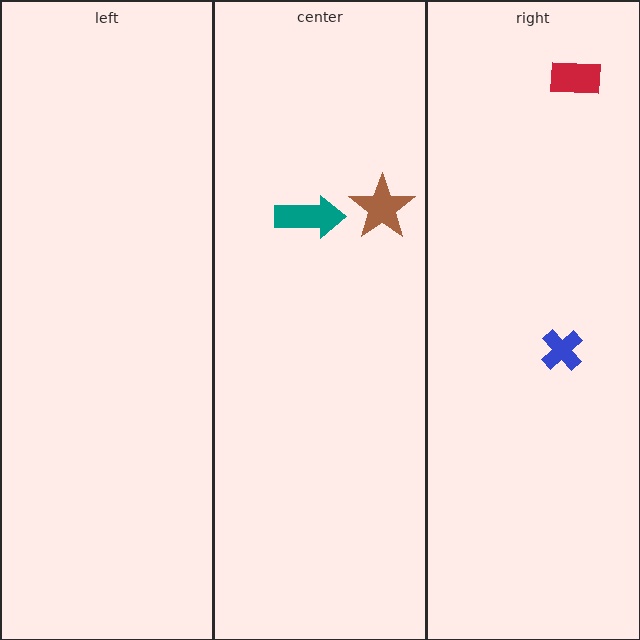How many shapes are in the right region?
2.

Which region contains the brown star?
The center region.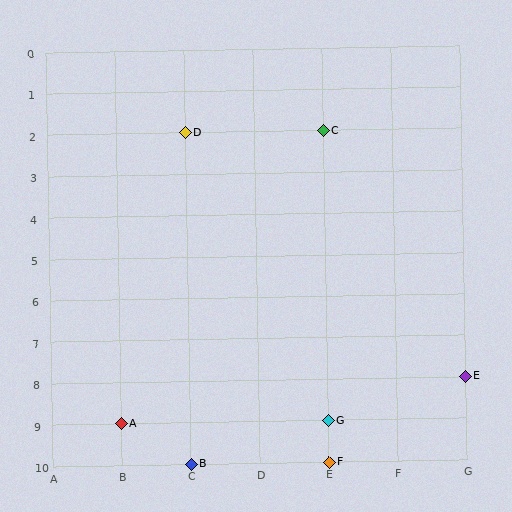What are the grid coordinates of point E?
Point E is at grid coordinates (G, 8).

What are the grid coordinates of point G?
Point G is at grid coordinates (E, 9).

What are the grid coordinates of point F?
Point F is at grid coordinates (E, 10).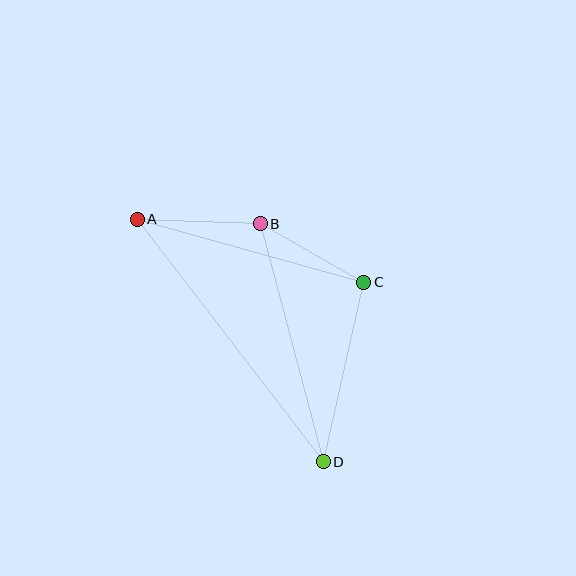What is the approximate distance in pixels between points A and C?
The distance between A and C is approximately 235 pixels.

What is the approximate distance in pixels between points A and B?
The distance between A and B is approximately 123 pixels.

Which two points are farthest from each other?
Points A and D are farthest from each other.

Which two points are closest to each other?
Points B and C are closest to each other.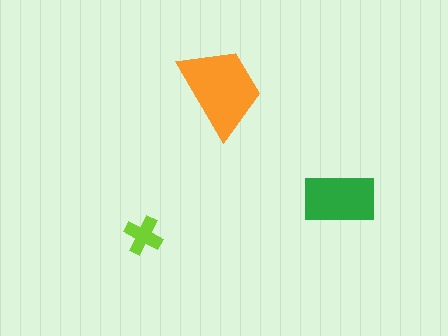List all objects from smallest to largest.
The lime cross, the green rectangle, the orange trapezoid.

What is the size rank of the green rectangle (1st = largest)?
2nd.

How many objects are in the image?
There are 3 objects in the image.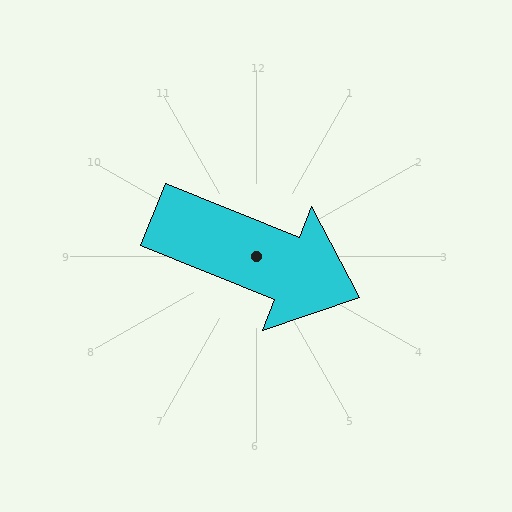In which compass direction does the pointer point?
East.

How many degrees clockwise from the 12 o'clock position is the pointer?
Approximately 112 degrees.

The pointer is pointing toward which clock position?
Roughly 4 o'clock.